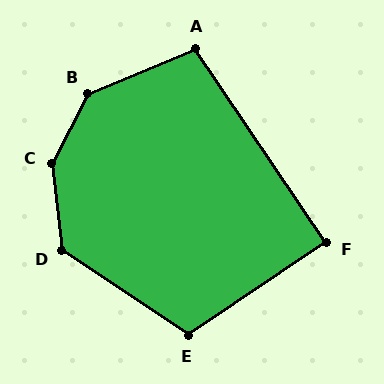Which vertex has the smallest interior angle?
F, at approximately 90 degrees.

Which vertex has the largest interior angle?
C, at approximately 146 degrees.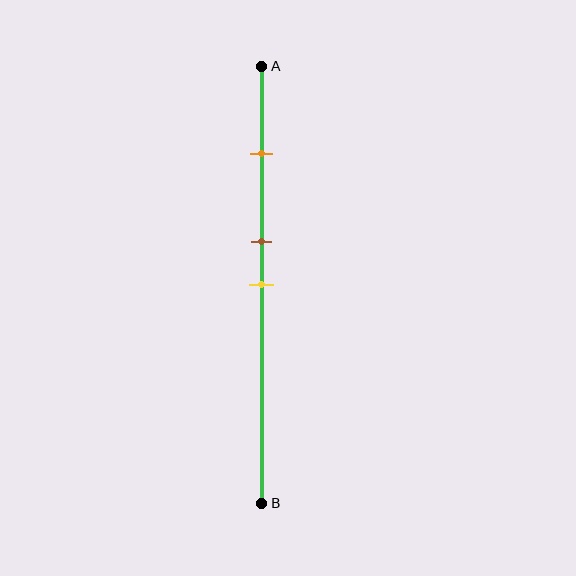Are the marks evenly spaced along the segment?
No, the marks are not evenly spaced.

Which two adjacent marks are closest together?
The brown and yellow marks are the closest adjacent pair.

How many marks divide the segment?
There are 3 marks dividing the segment.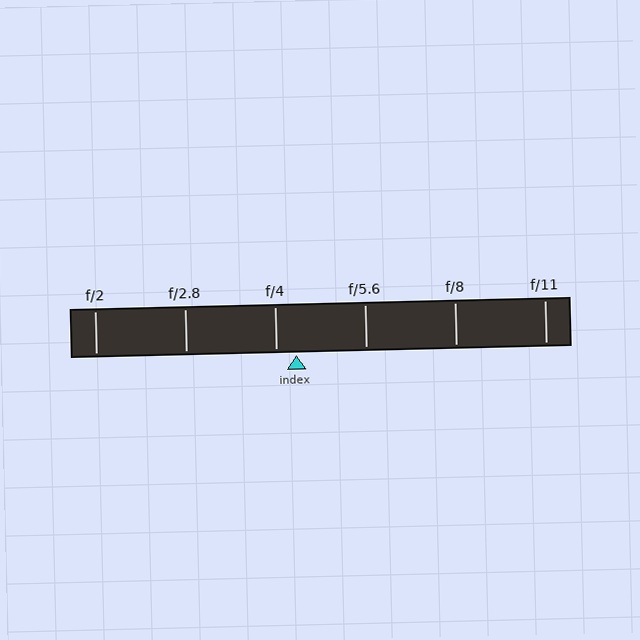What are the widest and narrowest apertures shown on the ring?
The widest aperture shown is f/2 and the narrowest is f/11.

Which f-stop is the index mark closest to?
The index mark is closest to f/4.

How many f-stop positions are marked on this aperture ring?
There are 6 f-stop positions marked.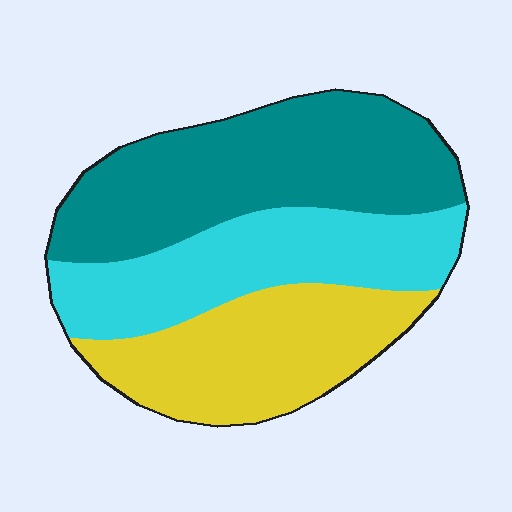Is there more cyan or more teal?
Teal.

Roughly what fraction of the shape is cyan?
Cyan covers around 30% of the shape.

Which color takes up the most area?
Teal, at roughly 40%.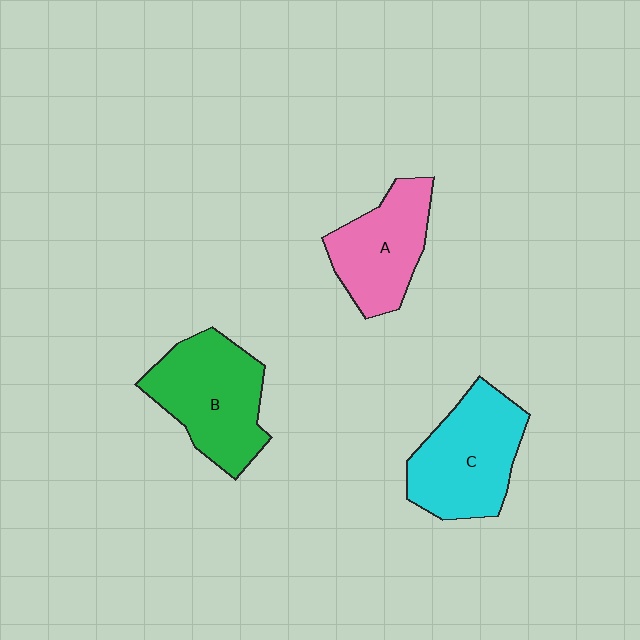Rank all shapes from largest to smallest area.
From largest to smallest: B (green), C (cyan), A (pink).